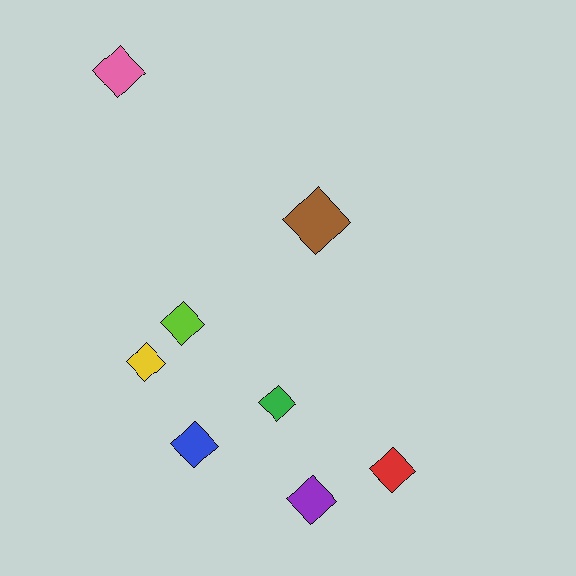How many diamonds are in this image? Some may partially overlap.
There are 8 diamonds.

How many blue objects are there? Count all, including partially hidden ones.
There is 1 blue object.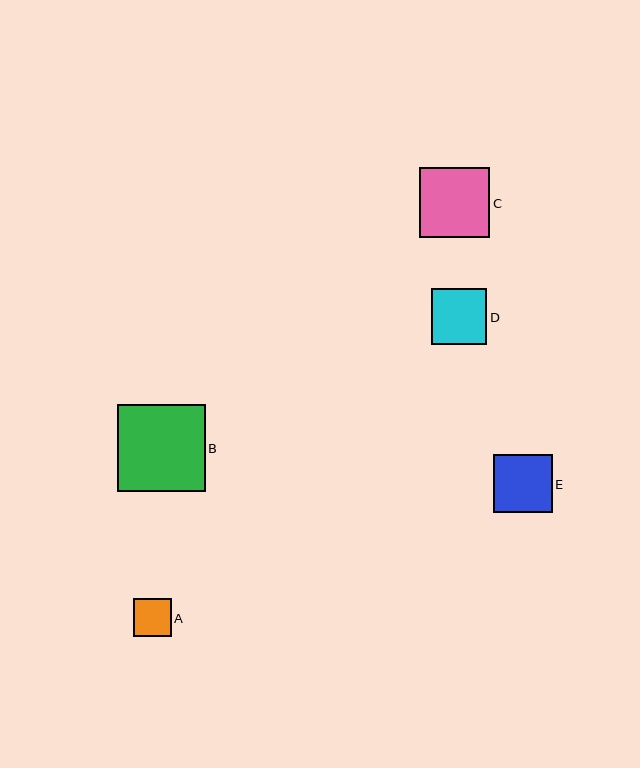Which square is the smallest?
Square A is the smallest with a size of approximately 38 pixels.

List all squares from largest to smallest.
From largest to smallest: B, C, E, D, A.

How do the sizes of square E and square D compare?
Square E and square D are approximately the same size.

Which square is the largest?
Square B is the largest with a size of approximately 88 pixels.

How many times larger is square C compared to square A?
Square C is approximately 1.9 times the size of square A.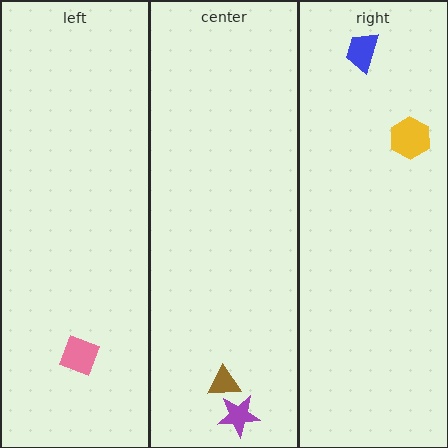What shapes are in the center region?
The brown triangle, the purple star.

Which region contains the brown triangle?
The center region.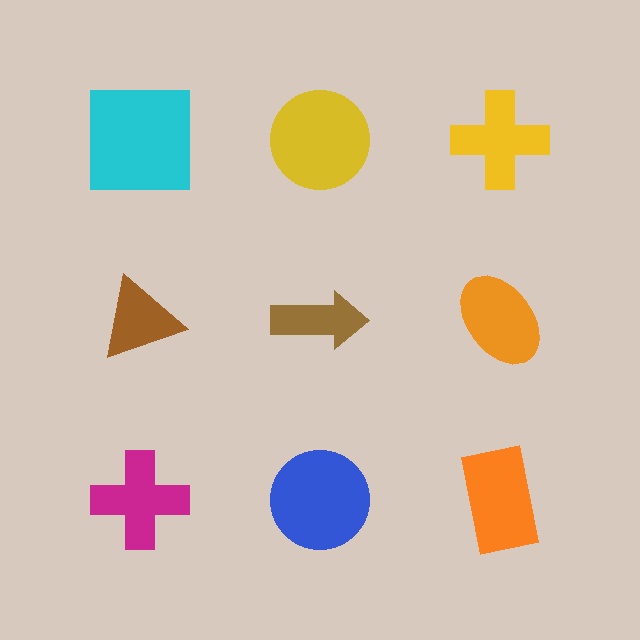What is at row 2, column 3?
An orange ellipse.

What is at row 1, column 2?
A yellow circle.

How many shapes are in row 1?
3 shapes.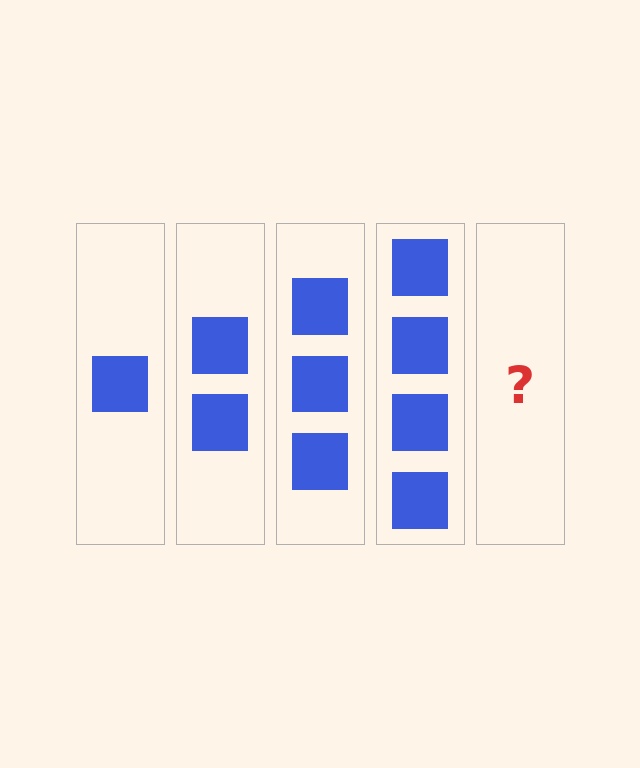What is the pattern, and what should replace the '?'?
The pattern is that each step adds one more square. The '?' should be 5 squares.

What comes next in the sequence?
The next element should be 5 squares.